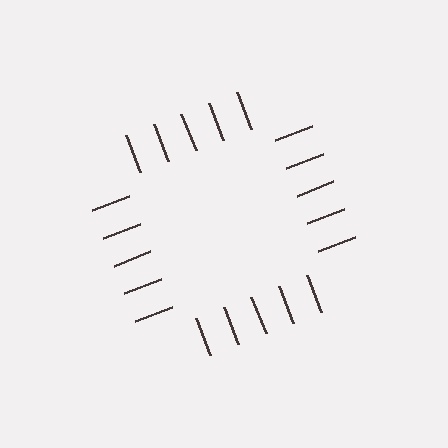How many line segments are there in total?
20 — 5 along each of the 4 edges.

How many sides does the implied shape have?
4 sides — the line-ends trace a square.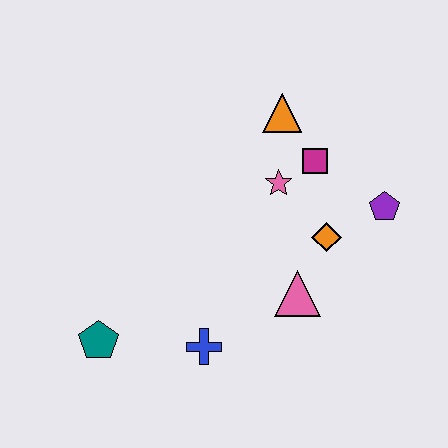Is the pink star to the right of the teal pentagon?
Yes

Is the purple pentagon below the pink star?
Yes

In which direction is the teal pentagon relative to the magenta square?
The teal pentagon is to the left of the magenta square.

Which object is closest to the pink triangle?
The orange diamond is closest to the pink triangle.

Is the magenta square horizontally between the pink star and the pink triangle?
No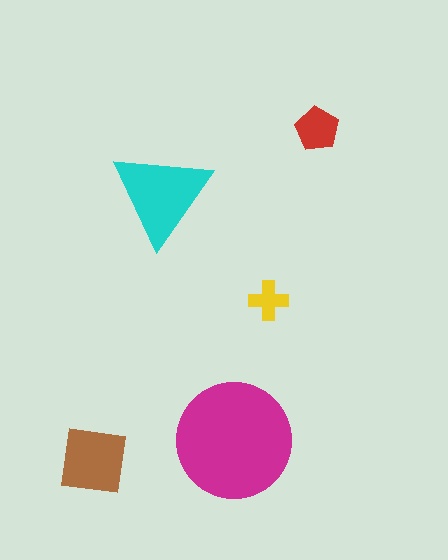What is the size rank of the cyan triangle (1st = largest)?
2nd.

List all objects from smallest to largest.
The yellow cross, the red pentagon, the brown square, the cyan triangle, the magenta circle.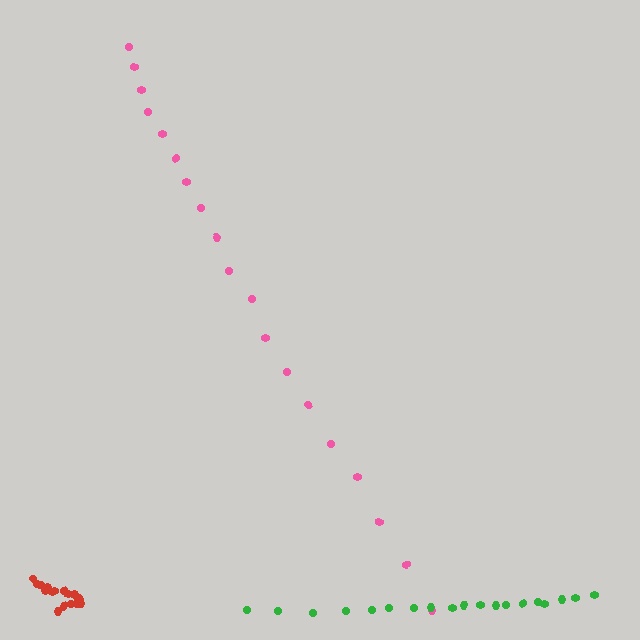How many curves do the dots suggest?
There are 3 distinct paths.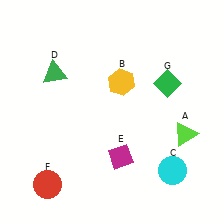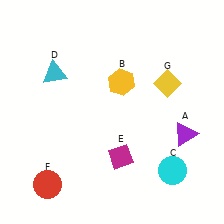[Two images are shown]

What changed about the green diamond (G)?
In Image 1, G is green. In Image 2, it changed to yellow.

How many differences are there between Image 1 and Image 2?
There are 3 differences between the two images.